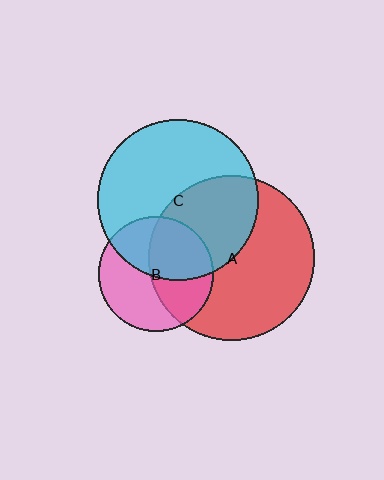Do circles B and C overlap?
Yes.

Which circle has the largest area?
Circle A (red).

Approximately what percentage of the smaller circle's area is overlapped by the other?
Approximately 45%.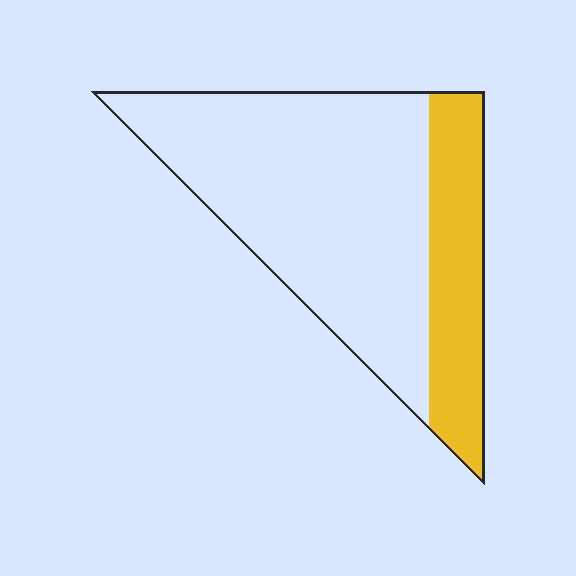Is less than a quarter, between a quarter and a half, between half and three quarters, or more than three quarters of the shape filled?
Between a quarter and a half.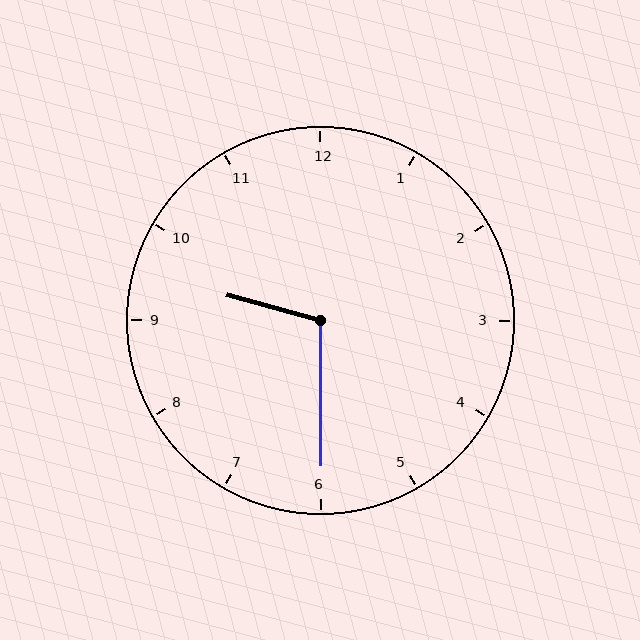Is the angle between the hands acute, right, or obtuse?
It is obtuse.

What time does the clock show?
9:30.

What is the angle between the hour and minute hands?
Approximately 105 degrees.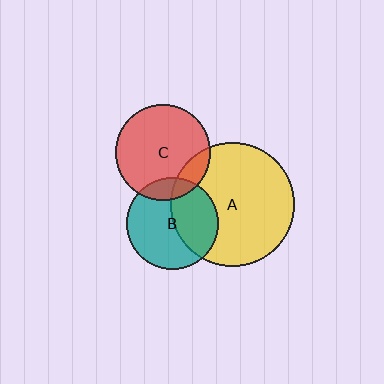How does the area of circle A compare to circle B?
Approximately 1.8 times.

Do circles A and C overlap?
Yes.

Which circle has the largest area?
Circle A (yellow).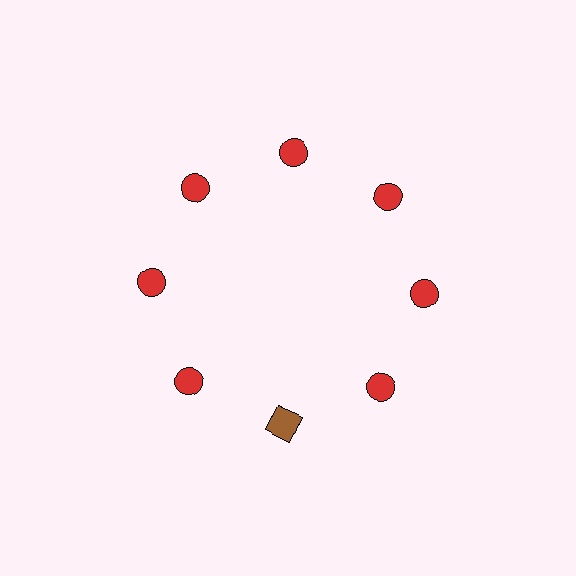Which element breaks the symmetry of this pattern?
The brown square at roughly the 6 o'clock position breaks the symmetry. All other shapes are red circles.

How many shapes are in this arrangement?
There are 8 shapes arranged in a ring pattern.